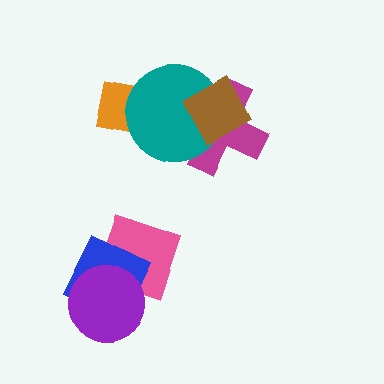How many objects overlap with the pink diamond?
2 objects overlap with the pink diamond.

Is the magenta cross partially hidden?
Yes, it is partially covered by another shape.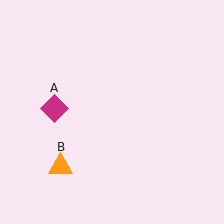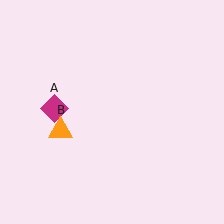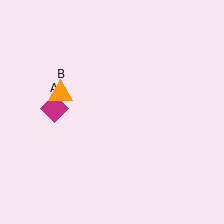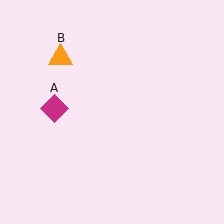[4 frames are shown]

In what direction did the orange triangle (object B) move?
The orange triangle (object B) moved up.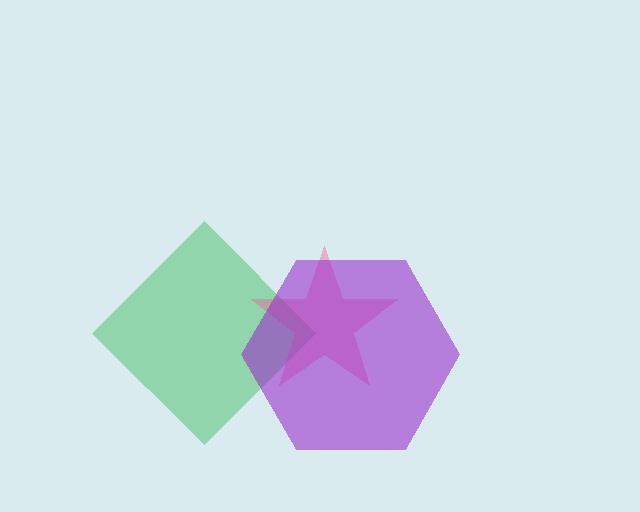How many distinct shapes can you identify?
There are 3 distinct shapes: a green diamond, a pink star, a purple hexagon.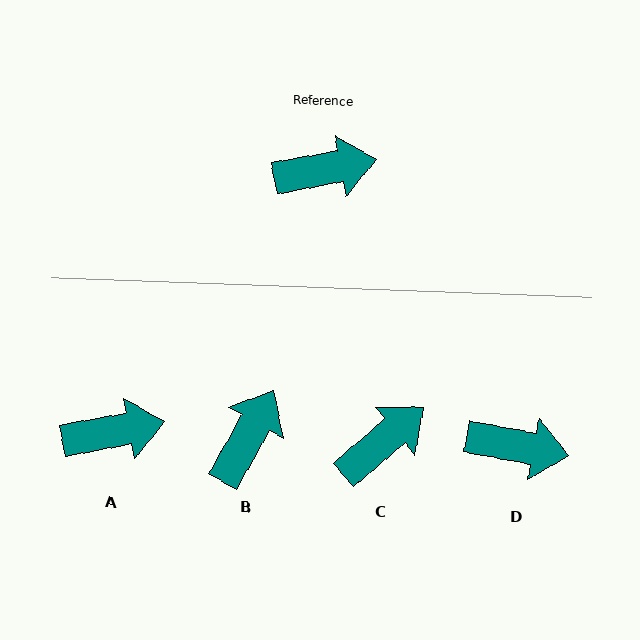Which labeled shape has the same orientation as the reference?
A.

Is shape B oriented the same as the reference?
No, it is off by about 51 degrees.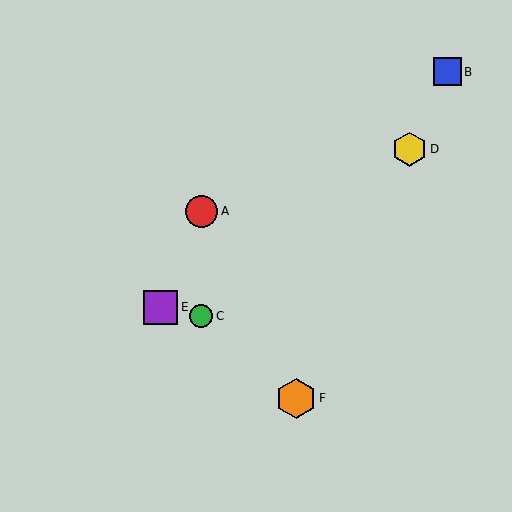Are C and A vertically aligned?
Yes, both are at x≈201.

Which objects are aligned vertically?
Objects A, C are aligned vertically.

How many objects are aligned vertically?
2 objects (A, C) are aligned vertically.